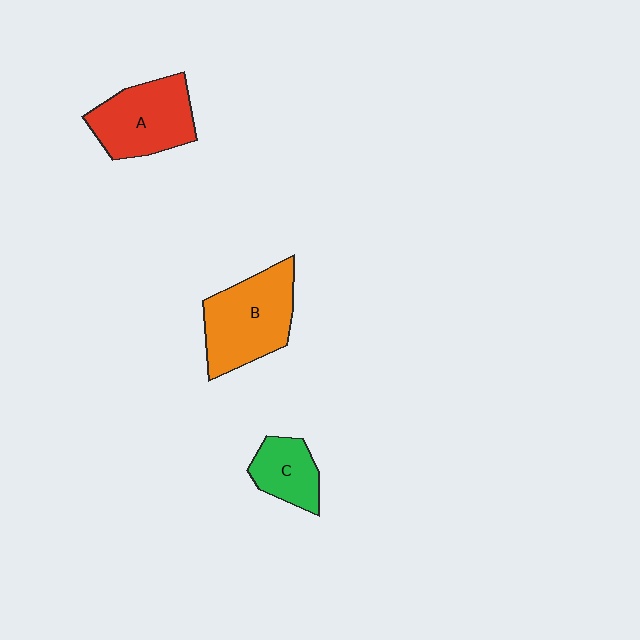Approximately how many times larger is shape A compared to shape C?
Approximately 1.7 times.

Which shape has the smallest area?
Shape C (green).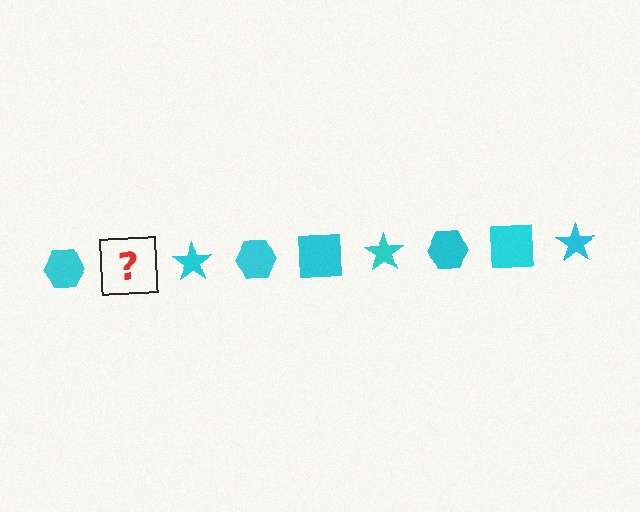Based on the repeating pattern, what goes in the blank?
The blank should be a cyan square.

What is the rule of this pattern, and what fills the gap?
The rule is that the pattern cycles through hexagon, square, star shapes in cyan. The gap should be filled with a cyan square.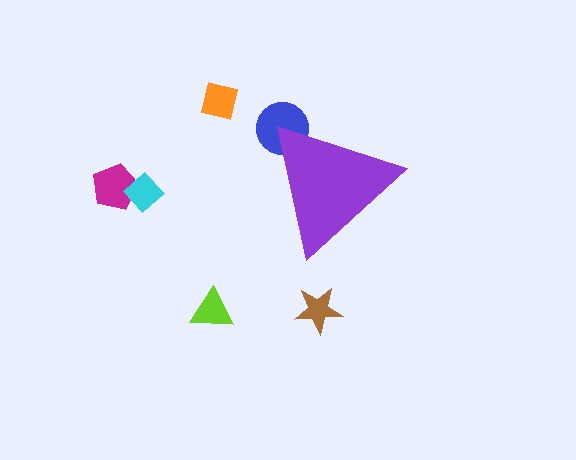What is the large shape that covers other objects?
A purple triangle.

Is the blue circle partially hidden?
Yes, the blue circle is partially hidden behind the purple triangle.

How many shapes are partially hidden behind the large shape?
1 shape is partially hidden.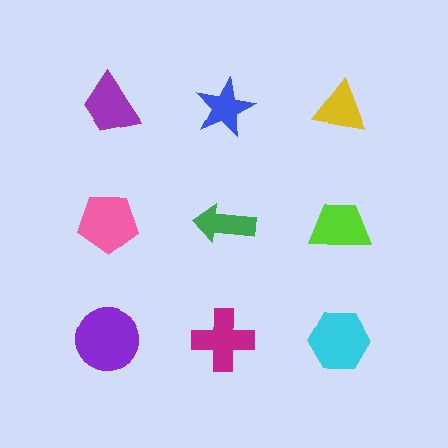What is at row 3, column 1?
A purple circle.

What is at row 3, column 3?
A cyan hexagon.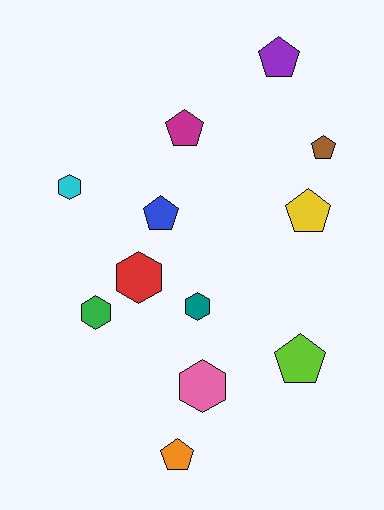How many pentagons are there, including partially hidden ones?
There are 7 pentagons.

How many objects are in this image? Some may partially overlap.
There are 12 objects.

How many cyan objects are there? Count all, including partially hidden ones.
There is 1 cyan object.